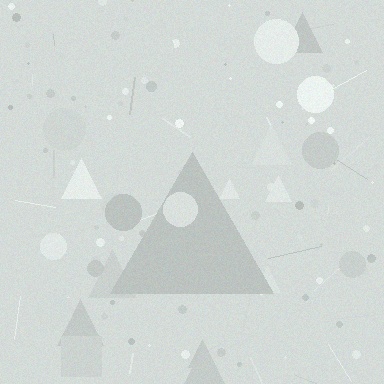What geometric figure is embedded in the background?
A triangle is embedded in the background.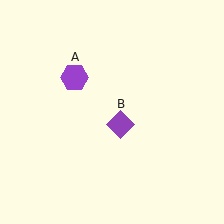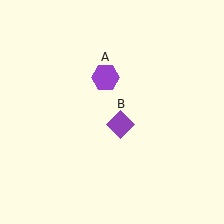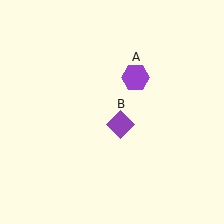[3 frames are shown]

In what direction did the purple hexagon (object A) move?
The purple hexagon (object A) moved right.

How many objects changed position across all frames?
1 object changed position: purple hexagon (object A).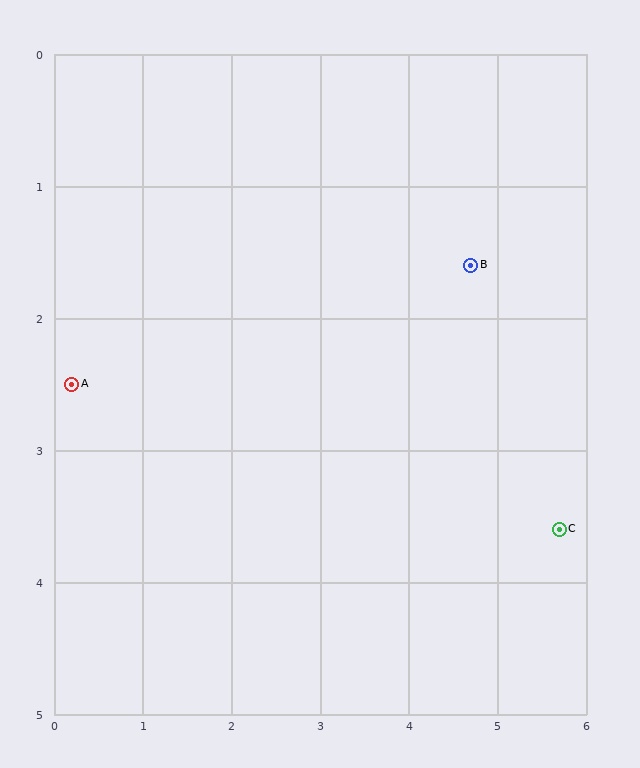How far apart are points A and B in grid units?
Points A and B are about 4.6 grid units apart.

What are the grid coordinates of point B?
Point B is at approximately (4.7, 1.6).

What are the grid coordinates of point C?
Point C is at approximately (5.7, 3.6).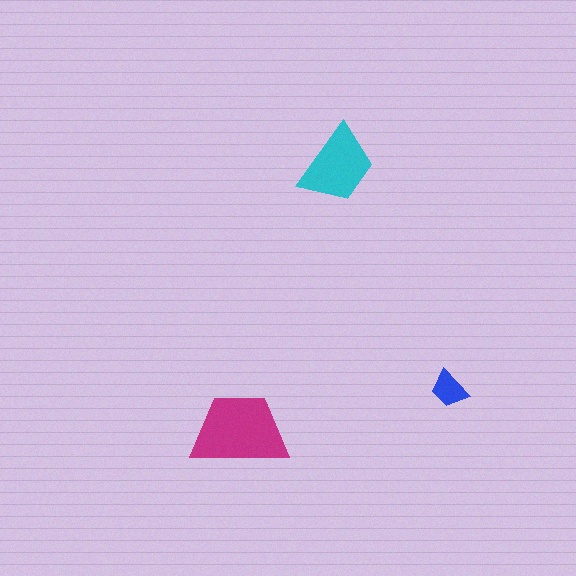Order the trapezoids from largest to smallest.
the magenta one, the cyan one, the blue one.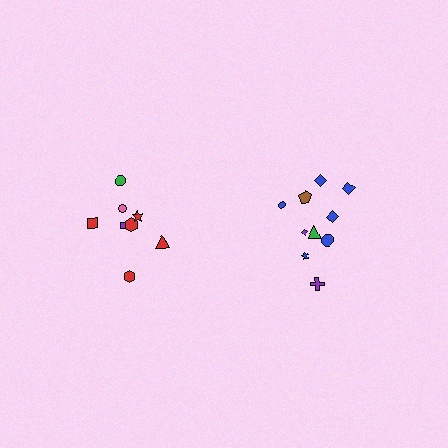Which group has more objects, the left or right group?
The right group.